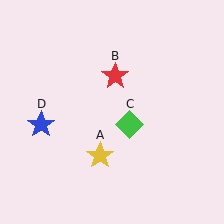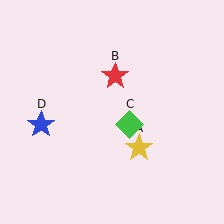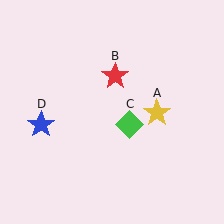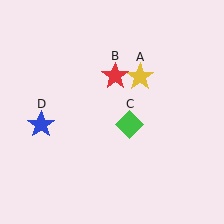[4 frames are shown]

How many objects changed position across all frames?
1 object changed position: yellow star (object A).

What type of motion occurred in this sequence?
The yellow star (object A) rotated counterclockwise around the center of the scene.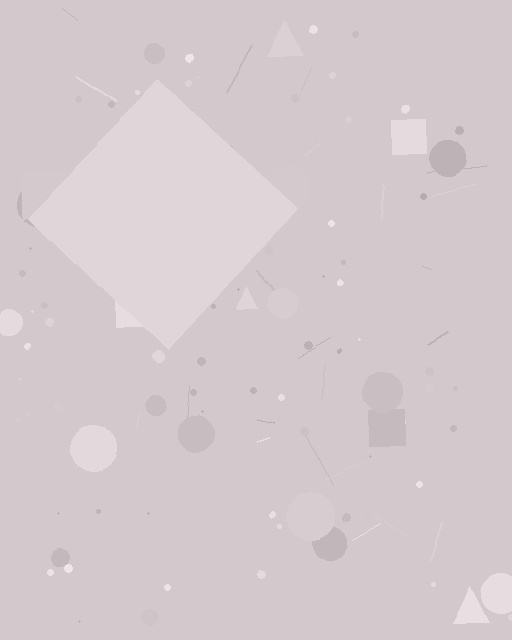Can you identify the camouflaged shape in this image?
The camouflaged shape is a diamond.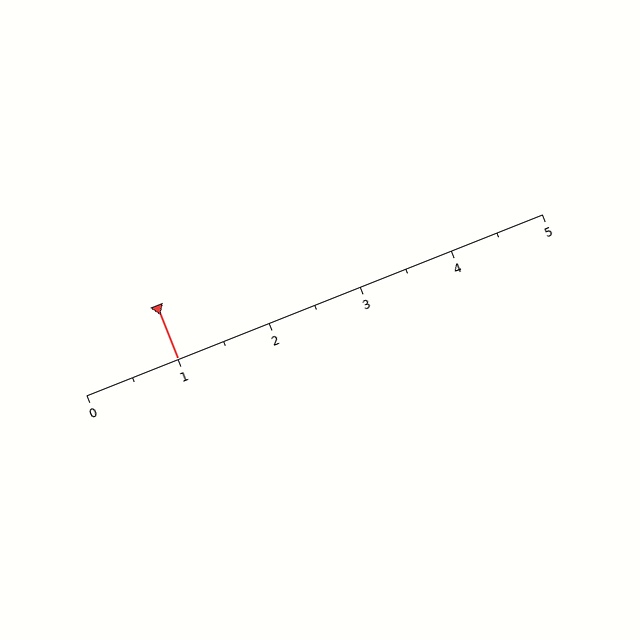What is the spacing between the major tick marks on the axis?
The major ticks are spaced 1 apart.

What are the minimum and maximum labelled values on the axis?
The axis runs from 0 to 5.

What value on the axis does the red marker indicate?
The marker indicates approximately 1.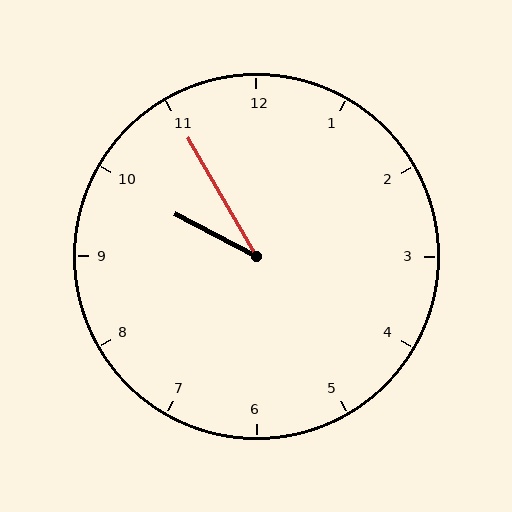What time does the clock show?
9:55.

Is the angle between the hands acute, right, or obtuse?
It is acute.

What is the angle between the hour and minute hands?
Approximately 32 degrees.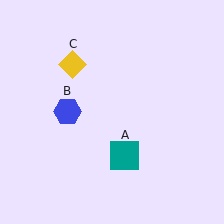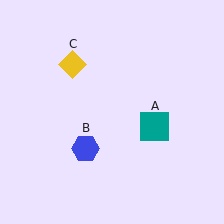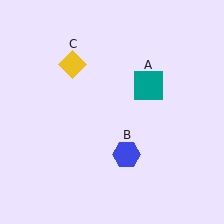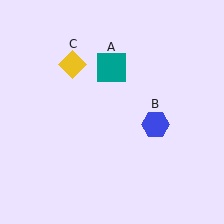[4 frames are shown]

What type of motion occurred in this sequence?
The teal square (object A), blue hexagon (object B) rotated counterclockwise around the center of the scene.